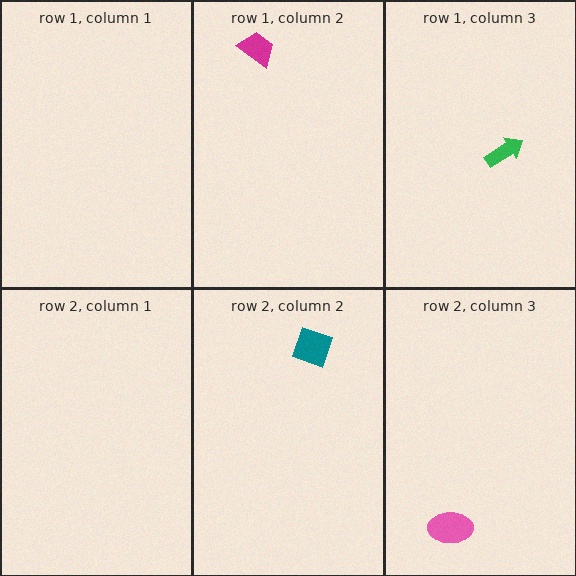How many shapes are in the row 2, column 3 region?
1.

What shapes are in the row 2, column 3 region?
The pink ellipse.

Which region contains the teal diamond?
The row 2, column 2 region.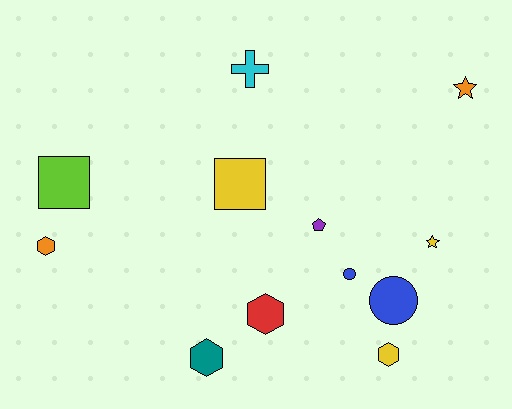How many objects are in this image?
There are 12 objects.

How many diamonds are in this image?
There are no diamonds.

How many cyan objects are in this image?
There is 1 cyan object.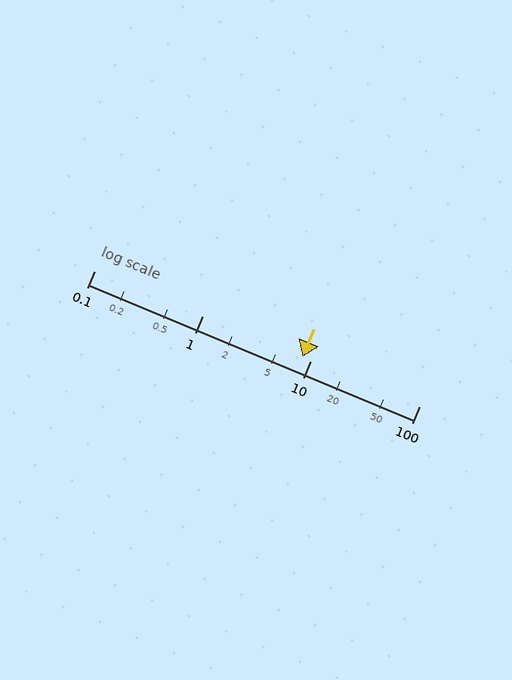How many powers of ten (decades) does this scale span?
The scale spans 3 decades, from 0.1 to 100.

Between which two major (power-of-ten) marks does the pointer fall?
The pointer is between 1 and 10.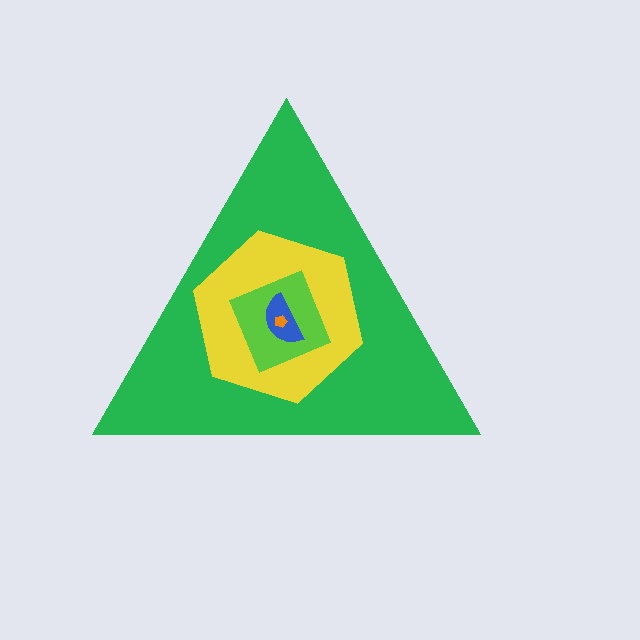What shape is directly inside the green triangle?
The yellow hexagon.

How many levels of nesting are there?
5.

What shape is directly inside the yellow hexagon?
The lime diamond.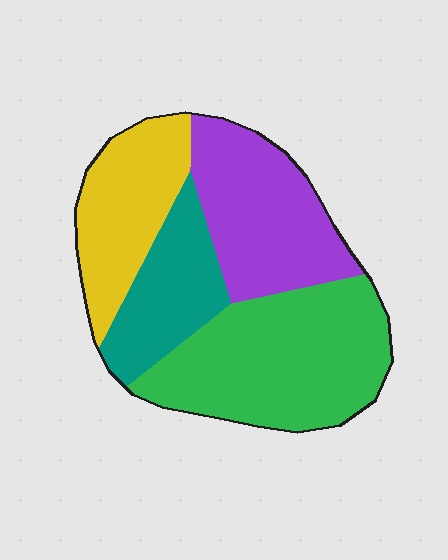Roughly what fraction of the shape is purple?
Purple covers 26% of the shape.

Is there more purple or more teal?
Purple.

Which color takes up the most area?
Green, at roughly 35%.